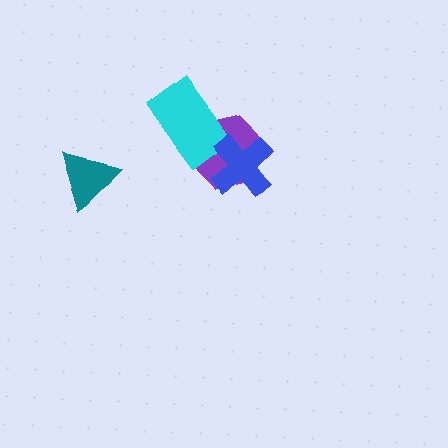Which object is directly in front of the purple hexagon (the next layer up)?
The cyan rectangle is directly in front of the purple hexagon.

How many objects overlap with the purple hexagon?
2 objects overlap with the purple hexagon.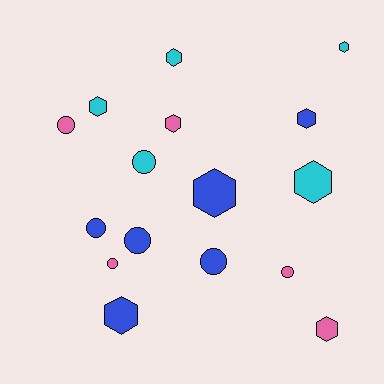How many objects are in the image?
There are 16 objects.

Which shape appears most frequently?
Hexagon, with 9 objects.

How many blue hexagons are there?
There are 3 blue hexagons.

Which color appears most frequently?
Blue, with 6 objects.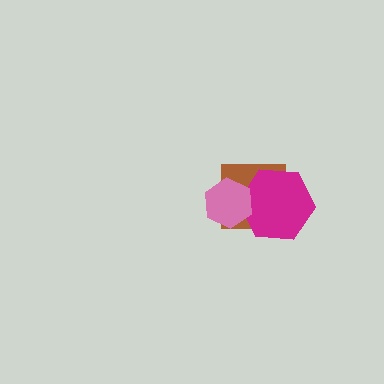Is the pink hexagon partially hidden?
No, no other shape covers it.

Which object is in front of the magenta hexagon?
The pink hexagon is in front of the magenta hexagon.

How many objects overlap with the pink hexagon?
2 objects overlap with the pink hexagon.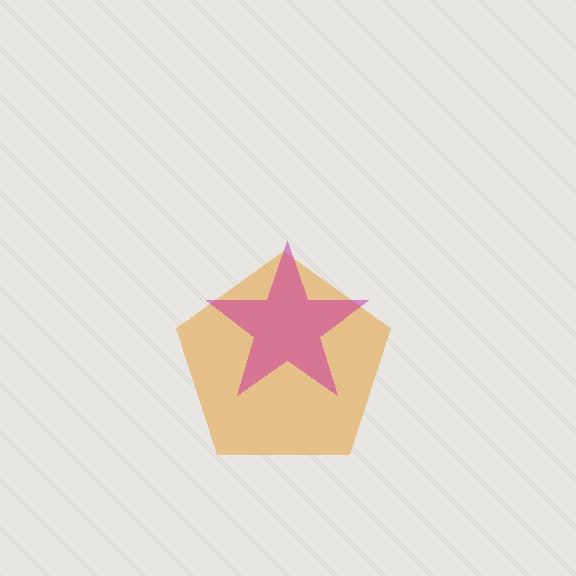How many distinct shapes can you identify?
There are 2 distinct shapes: an orange pentagon, a magenta star.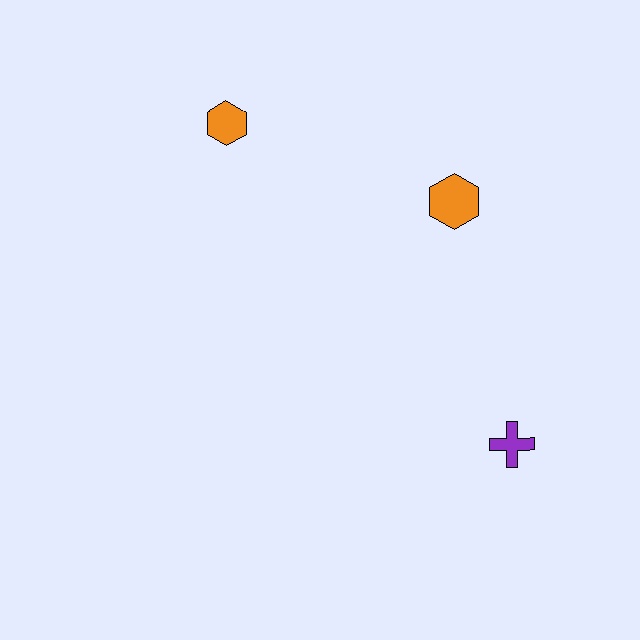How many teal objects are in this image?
There are no teal objects.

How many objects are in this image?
There are 3 objects.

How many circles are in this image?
There are no circles.